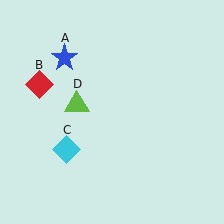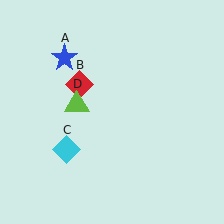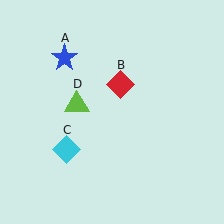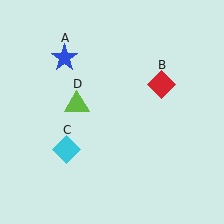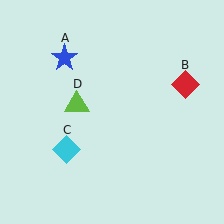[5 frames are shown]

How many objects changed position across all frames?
1 object changed position: red diamond (object B).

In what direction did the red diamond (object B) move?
The red diamond (object B) moved right.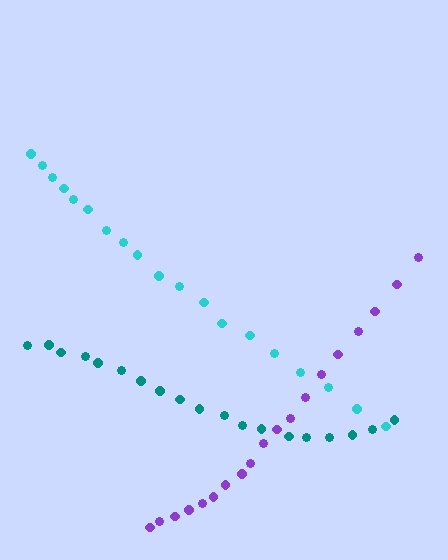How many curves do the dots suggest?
There are 3 distinct paths.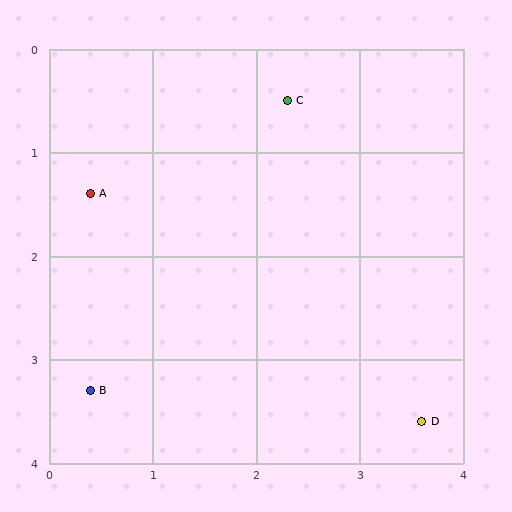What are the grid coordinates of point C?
Point C is at approximately (2.3, 0.5).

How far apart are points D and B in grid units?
Points D and B are about 3.2 grid units apart.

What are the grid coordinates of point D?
Point D is at approximately (3.6, 3.6).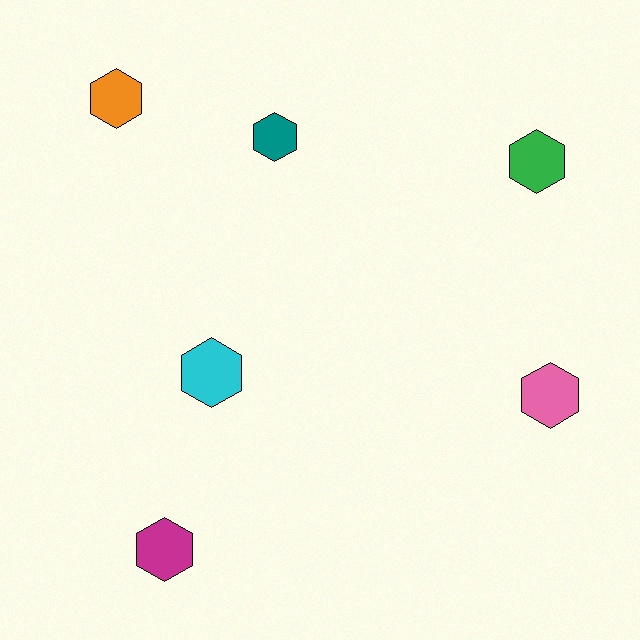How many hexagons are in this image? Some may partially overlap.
There are 6 hexagons.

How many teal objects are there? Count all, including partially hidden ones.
There is 1 teal object.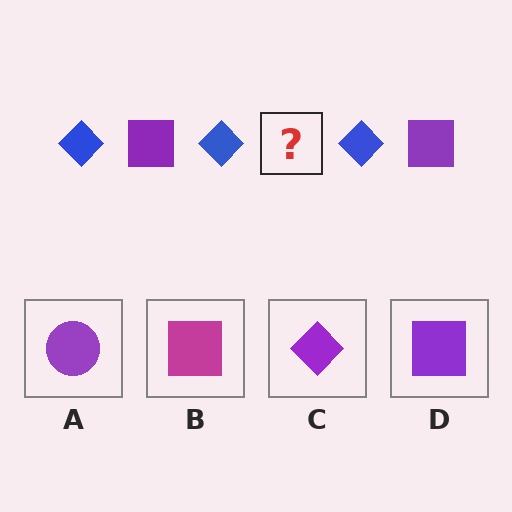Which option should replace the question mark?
Option D.